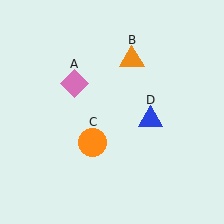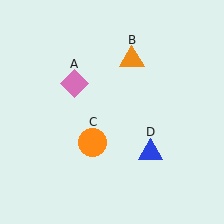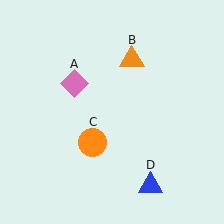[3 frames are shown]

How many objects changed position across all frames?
1 object changed position: blue triangle (object D).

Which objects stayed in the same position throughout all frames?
Pink diamond (object A) and orange triangle (object B) and orange circle (object C) remained stationary.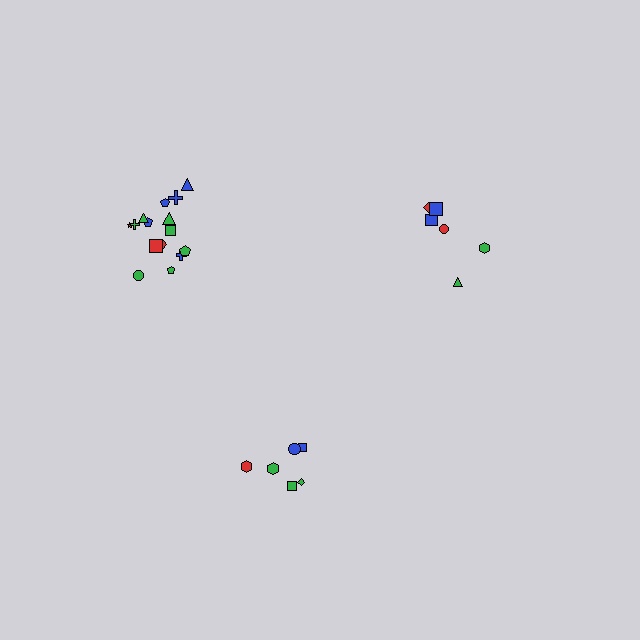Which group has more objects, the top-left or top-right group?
The top-left group.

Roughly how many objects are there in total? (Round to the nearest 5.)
Roughly 25 objects in total.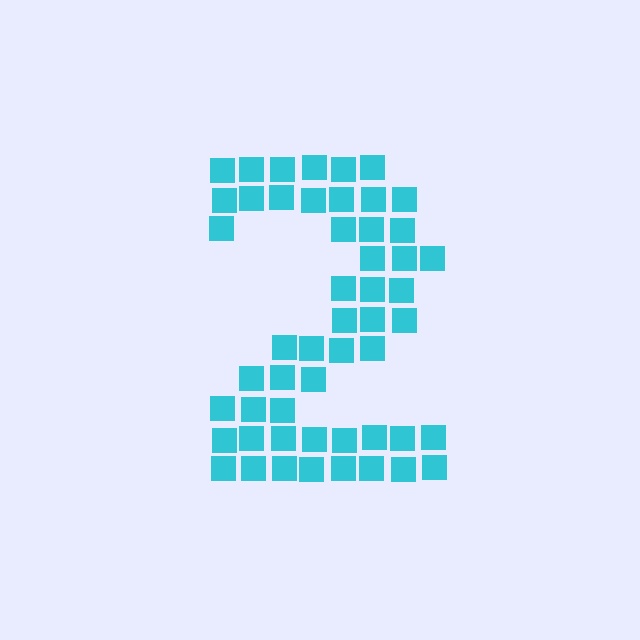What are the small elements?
The small elements are squares.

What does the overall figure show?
The overall figure shows the digit 2.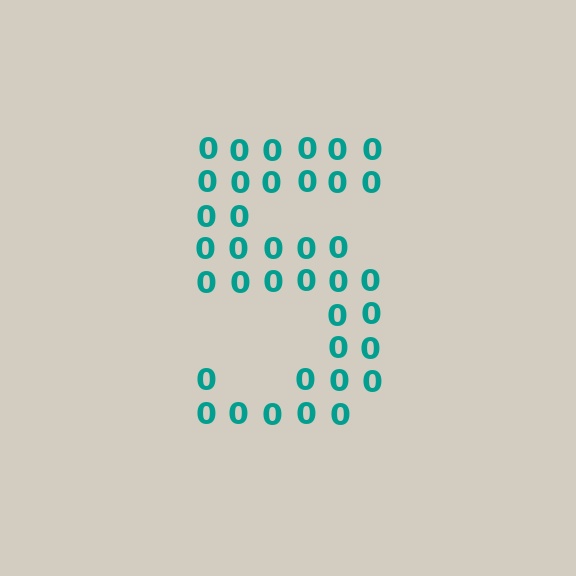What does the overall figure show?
The overall figure shows the digit 5.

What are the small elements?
The small elements are digit 0's.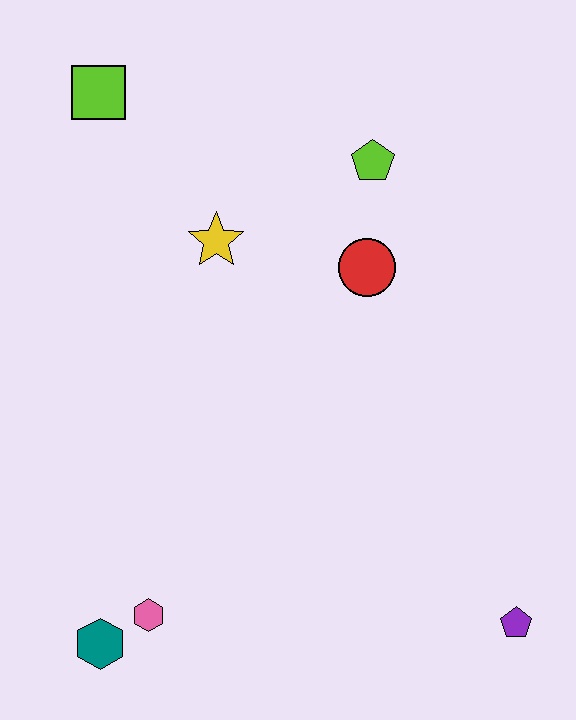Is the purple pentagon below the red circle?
Yes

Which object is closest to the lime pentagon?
The red circle is closest to the lime pentagon.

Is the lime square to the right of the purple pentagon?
No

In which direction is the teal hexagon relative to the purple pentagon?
The teal hexagon is to the left of the purple pentagon.